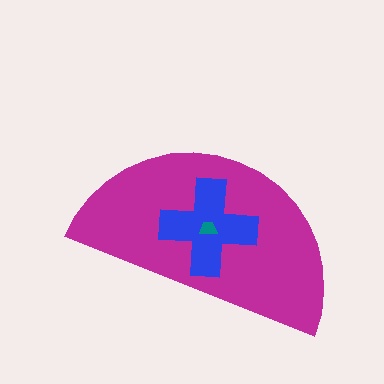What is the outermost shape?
The magenta semicircle.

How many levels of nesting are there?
3.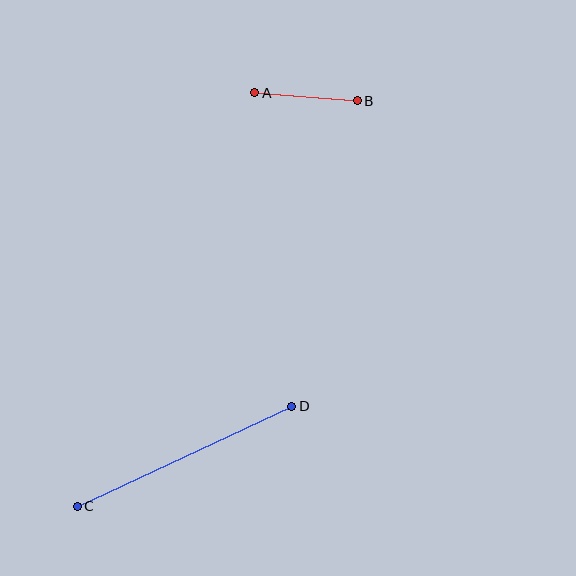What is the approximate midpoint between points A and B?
The midpoint is at approximately (306, 97) pixels.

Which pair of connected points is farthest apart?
Points C and D are farthest apart.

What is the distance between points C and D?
The distance is approximately 236 pixels.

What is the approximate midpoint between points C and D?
The midpoint is at approximately (185, 456) pixels.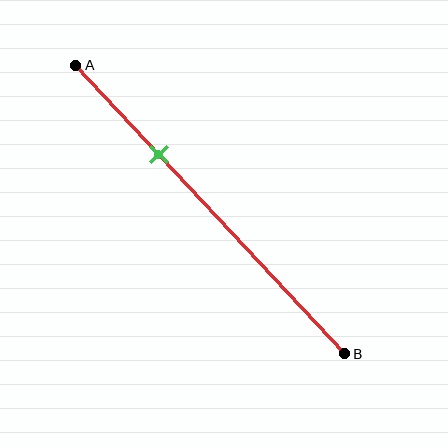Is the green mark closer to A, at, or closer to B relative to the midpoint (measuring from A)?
The green mark is closer to point A than the midpoint of segment AB.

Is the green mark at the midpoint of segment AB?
No, the mark is at about 30% from A, not at the 50% midpoint.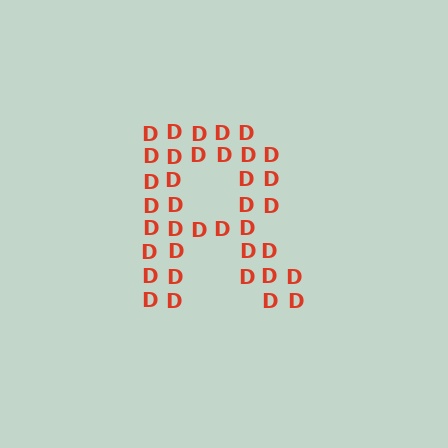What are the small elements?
The small elements are letter D's.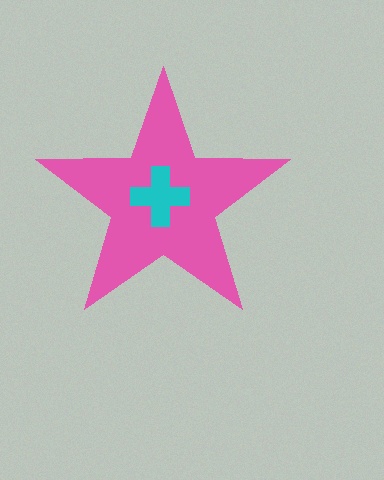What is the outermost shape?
The pink star.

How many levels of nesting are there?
2.